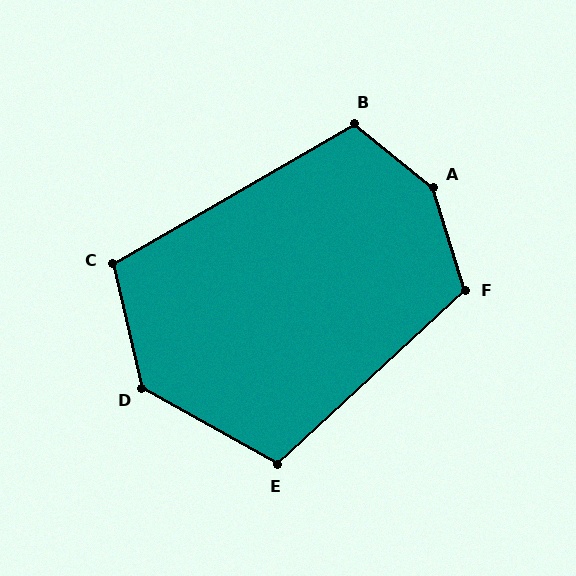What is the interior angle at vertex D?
Approximately 133 degrees (obtuse).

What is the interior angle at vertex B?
Approximately 111 degrees (obtuse).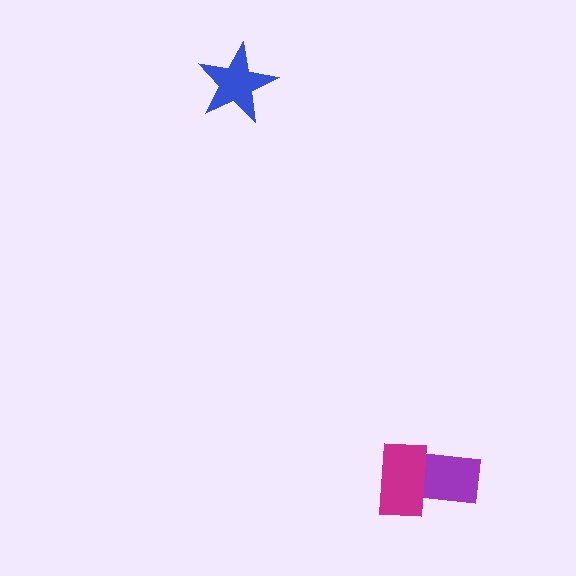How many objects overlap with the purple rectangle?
1 object overlaps with the purple rectangle.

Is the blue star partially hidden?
No, no other shape covers it.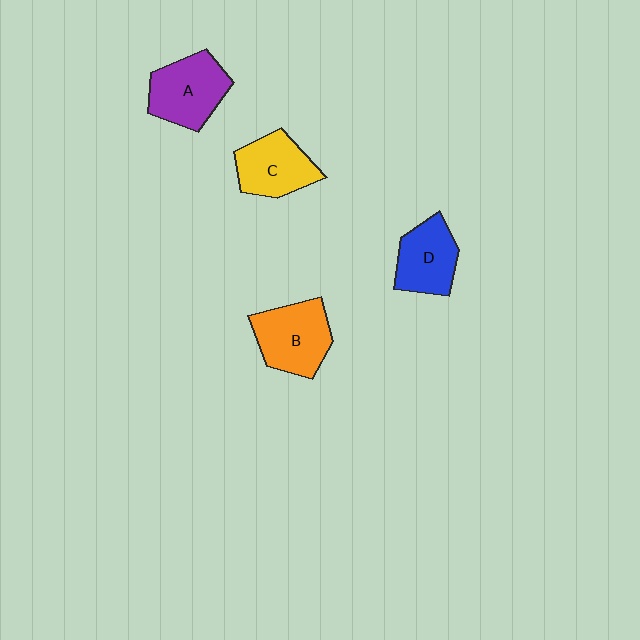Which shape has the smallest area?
Shape D (blue).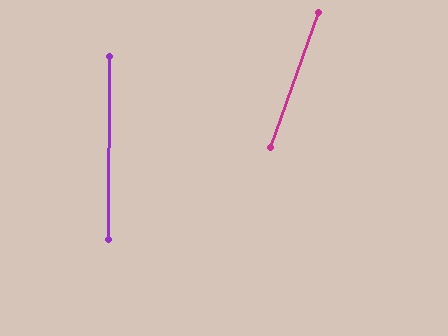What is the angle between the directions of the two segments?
Approximately 19 degrees.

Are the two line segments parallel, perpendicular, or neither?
Neither parallel nor perpendicular — they differ by about 19°.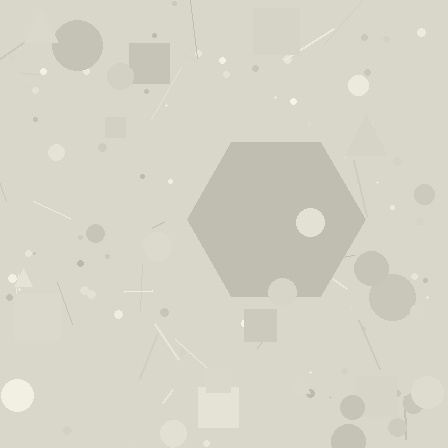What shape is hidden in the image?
A hexagon is hidden in the image.